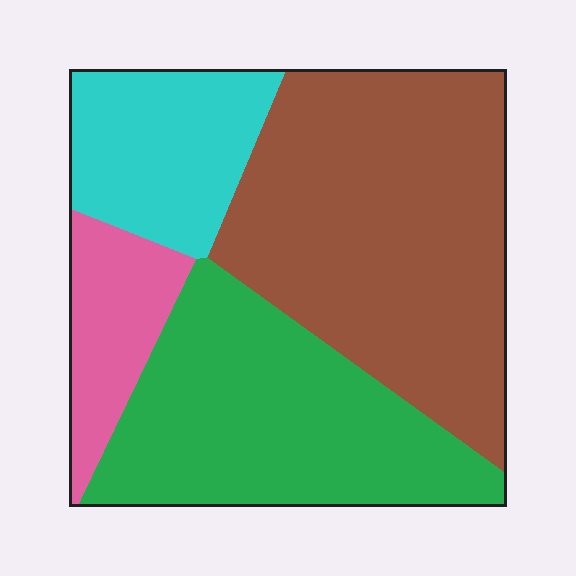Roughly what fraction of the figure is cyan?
Cyan covers around 15% of the figure.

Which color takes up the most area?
Brown, at roughly 40%.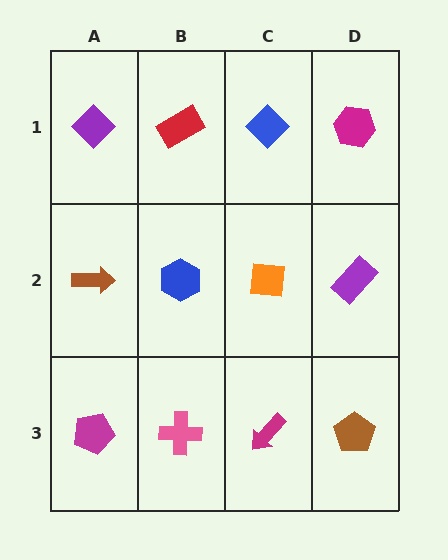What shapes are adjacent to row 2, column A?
A purple diamond (row 1, column A), a magenta pentagon (row 3, column A), a blue hexagon (row 2, column B).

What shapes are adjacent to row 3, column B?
A blue hexagon (row 2, column B), a magenta pentagon (row 3, column A), a magenta arrow (row 3, column C).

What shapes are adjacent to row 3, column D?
A purple rectangle (row 2, column D), a magenta arrow (row 3, column C).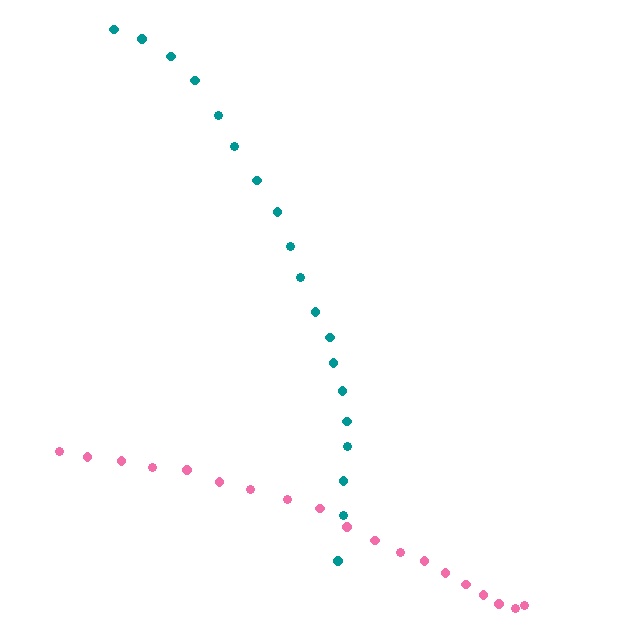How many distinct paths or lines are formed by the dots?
There are 2 distinct paths.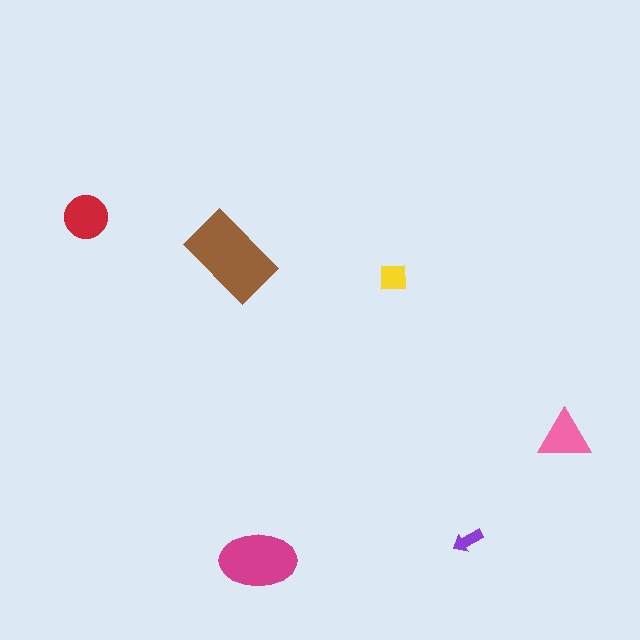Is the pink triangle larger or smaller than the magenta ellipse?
Smaller.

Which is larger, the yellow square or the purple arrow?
The yellow square.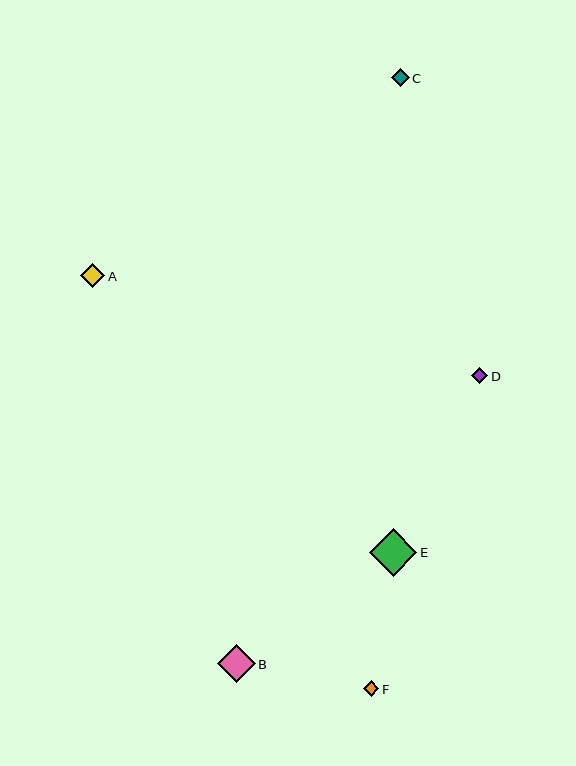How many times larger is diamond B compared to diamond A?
Diamond B is approximately 1.6 times the size of diamond A.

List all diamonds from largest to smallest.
From largest to smallest: E, B, A, C, D, F.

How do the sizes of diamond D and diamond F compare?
Diamond D and diamond F are approximately the same size.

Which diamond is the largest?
Diamond E is the largest with a size of approximately 47 pixels.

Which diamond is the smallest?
Diamond F is the smallest with a size of approximately 15 pixels.